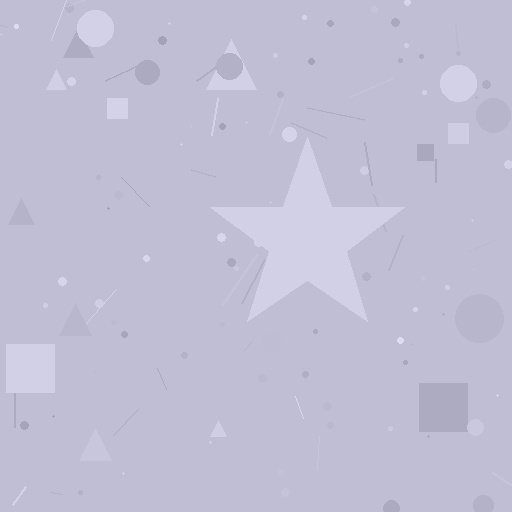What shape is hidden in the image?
A star is hidden in the image.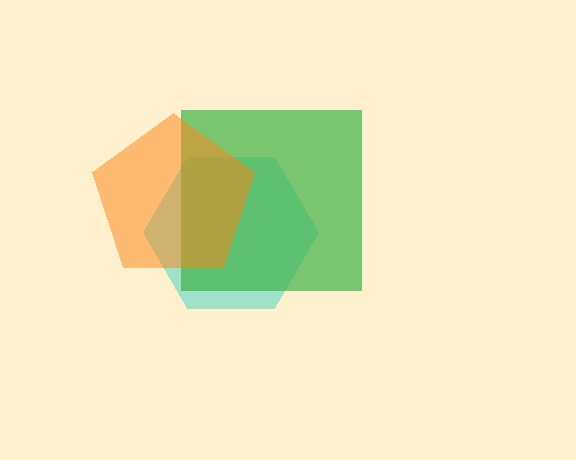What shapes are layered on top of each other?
The layered shapes are: a cyan hexagon, a green square, an orange pentagon.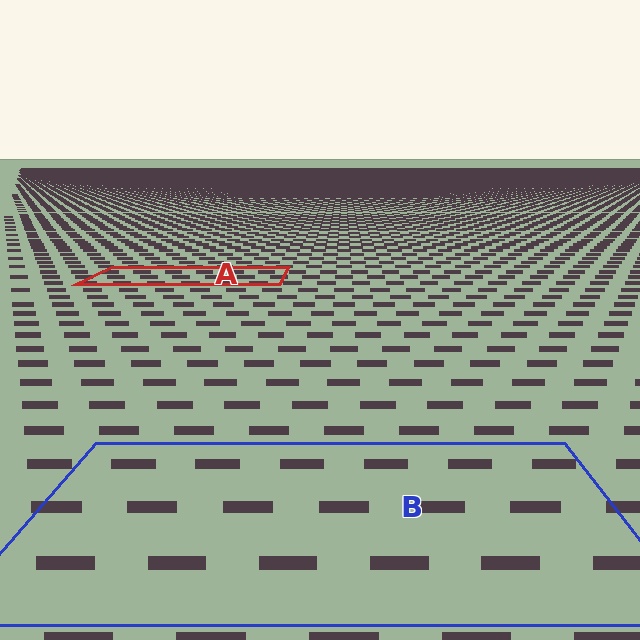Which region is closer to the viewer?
Region B is closer. The texture elements there are larger and more spread out.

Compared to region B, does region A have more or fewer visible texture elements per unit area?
Region A has more texture elements per unit area — they are packed more densely because it is farther away.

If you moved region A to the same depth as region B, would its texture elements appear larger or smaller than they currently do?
They would appear larger. At a closer depth, the same texture elements are projected at a bigger on-screen size.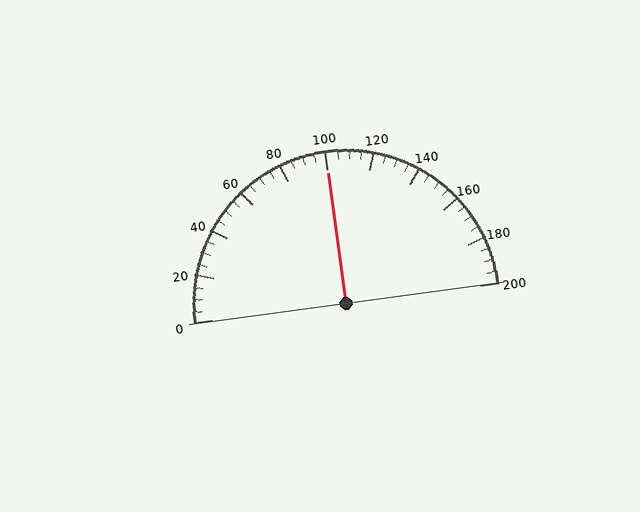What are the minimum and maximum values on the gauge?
The gauge ranges from 0 to 200.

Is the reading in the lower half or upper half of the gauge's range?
The reading is in the upper half of the range (0 to 200).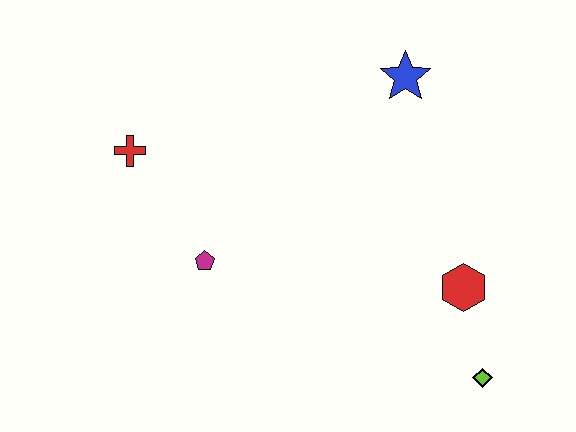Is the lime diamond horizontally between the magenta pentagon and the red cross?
No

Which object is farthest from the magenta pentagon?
The lime diamond is farthest from the magenta pentagon.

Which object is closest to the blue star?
The red hexagon is closest to the blue star.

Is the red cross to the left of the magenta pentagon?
Yes